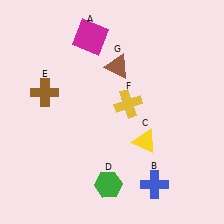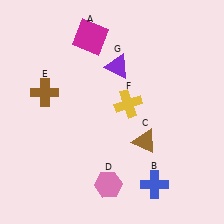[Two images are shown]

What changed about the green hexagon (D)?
In Image 1, D is green. In Image 2, it changed to pink.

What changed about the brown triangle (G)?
In Image 1, G is brown. In Image 2, it changed to purple.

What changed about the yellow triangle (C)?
In Image 1, C is yellow. In Image 2, it changed to brown.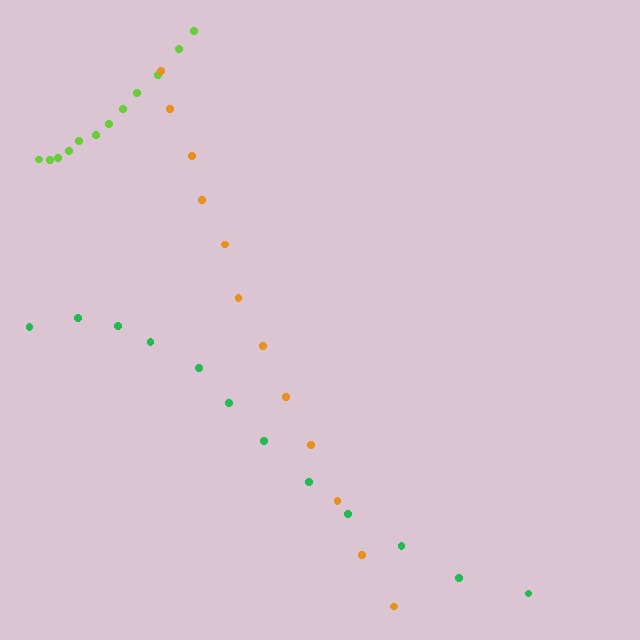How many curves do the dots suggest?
There are 3 distinct paths.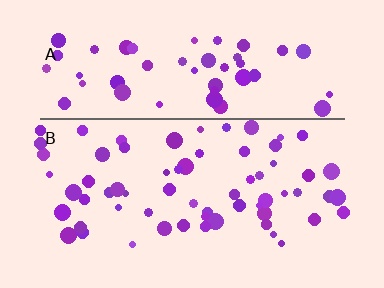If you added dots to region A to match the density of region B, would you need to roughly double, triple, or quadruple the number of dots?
Approximately double.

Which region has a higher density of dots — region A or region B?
B (the bottom).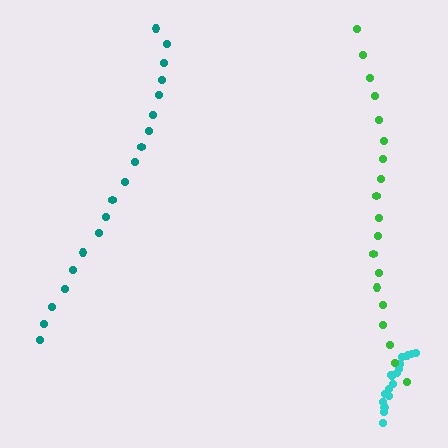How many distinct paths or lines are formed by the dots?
There are 3 distinct paths.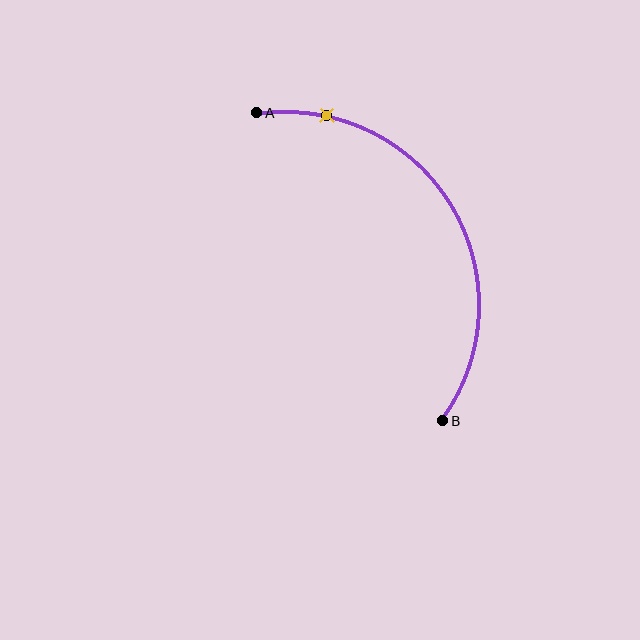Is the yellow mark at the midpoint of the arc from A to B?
No. The yellow mark lies on the arc but is closer to endpoint A. The arc midpoint would be at the point on the curve equidistant along the arc from both A and B.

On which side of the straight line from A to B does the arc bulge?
The arc bulges to the right of the straight line connecting A and B.